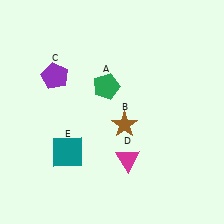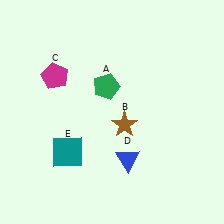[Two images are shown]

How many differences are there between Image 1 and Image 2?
There are 2 differences between the two images.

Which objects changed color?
C changed from purple to magenta. D changed from magenta to blue.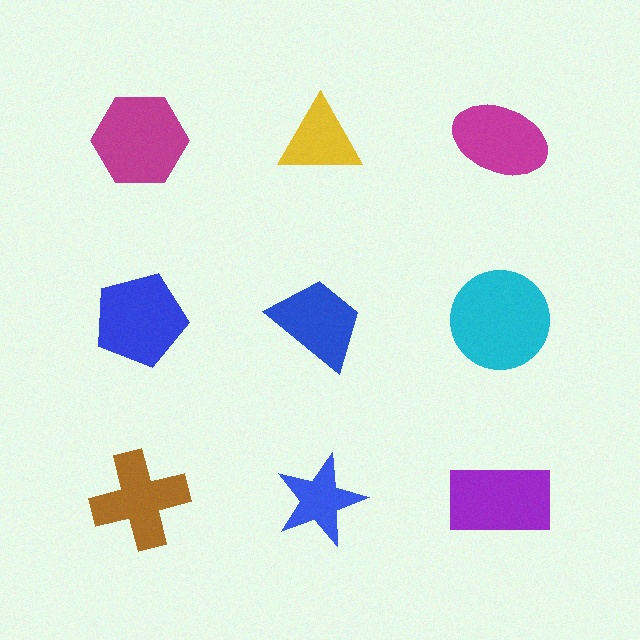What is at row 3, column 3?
A purple rectangle.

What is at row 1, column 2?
A yellow triangle.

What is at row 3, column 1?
A brown cross.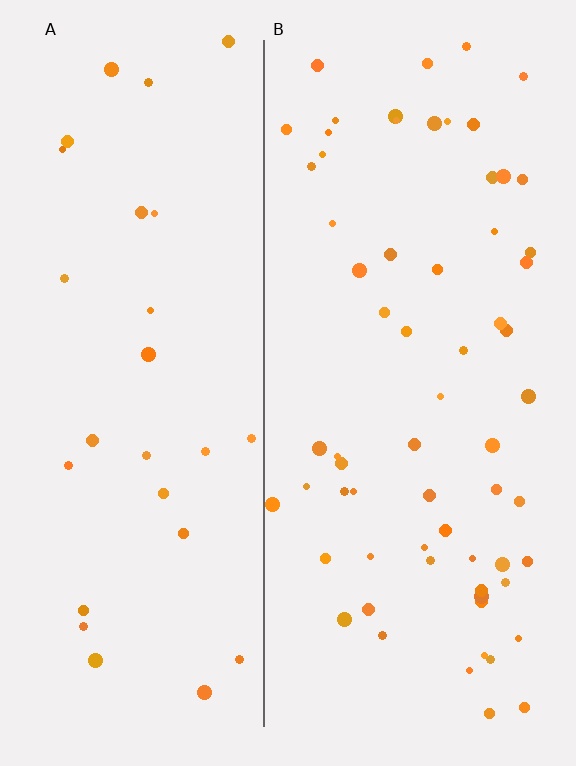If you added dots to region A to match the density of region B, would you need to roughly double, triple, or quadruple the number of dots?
Approximately double.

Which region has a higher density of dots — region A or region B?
B (the right).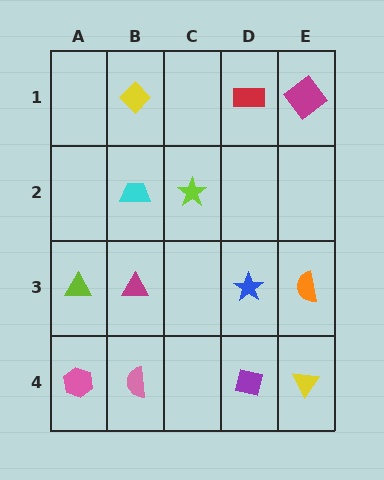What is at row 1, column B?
A yellow diamond.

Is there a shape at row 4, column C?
No, that cell is empty.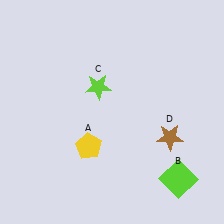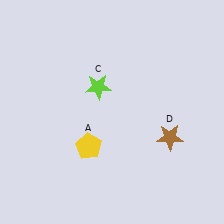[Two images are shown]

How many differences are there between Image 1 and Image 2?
There is 1 difference between the two images.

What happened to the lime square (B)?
The lime square (B) was removed in Image 2. It was in the bottom-right area of Image 1.